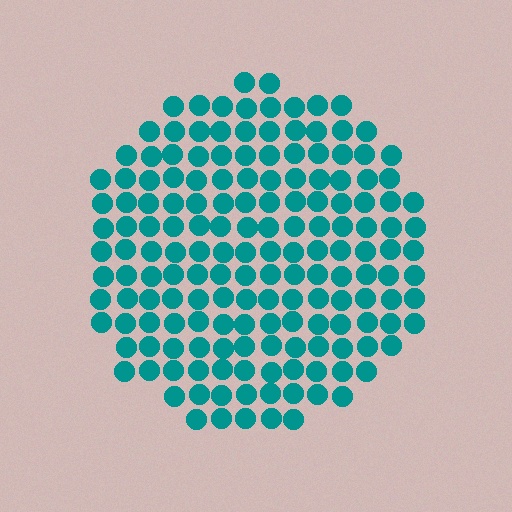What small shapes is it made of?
It is made of small circles.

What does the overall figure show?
The overall figure shows a circle.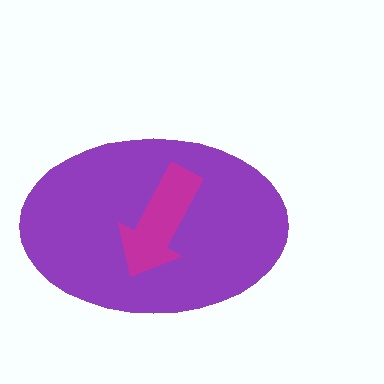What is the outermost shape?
The purple ellipse.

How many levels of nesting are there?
2.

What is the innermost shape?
The magenta arrow.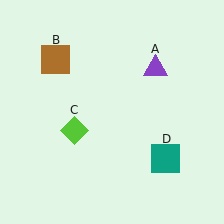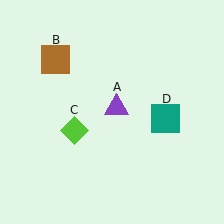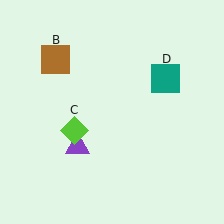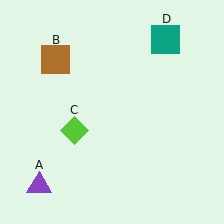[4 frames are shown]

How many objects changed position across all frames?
2 objects changed position: purple triangle (object A), teal square (object D).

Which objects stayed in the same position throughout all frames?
Brown square (object B) and lime diamond (object C) remained stationary.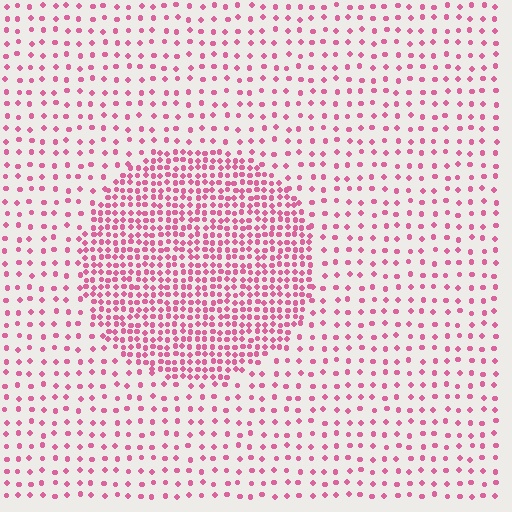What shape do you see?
I see a circle.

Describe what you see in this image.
The image contains small pink elements arranged at two different densities. A circle-shaped region is visible where the elements are more densely packed than the surrounding area.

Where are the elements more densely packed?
The elements are more densely packed inside the circle boundary.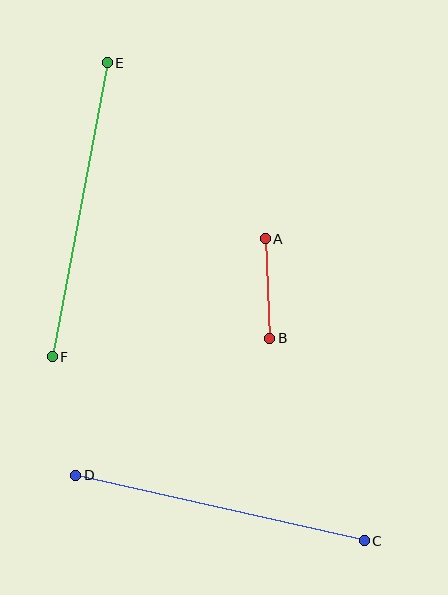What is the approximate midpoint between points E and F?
The midpoint is at approximately (80, 210) pixels.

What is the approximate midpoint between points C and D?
The midpoint is at approximately (220, 508) pixels.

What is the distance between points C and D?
The distance is approximately 296 pixels.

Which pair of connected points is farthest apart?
Points E and F are farthest apart.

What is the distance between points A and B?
The distance is approximately 100 pixels.